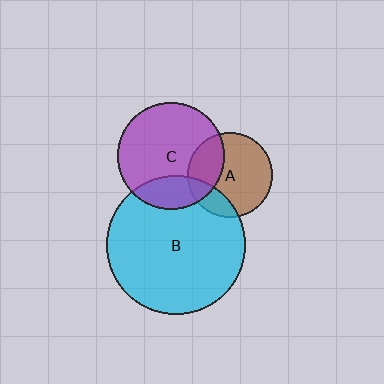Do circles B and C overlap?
Yes.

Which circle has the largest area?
Circle B (cyan).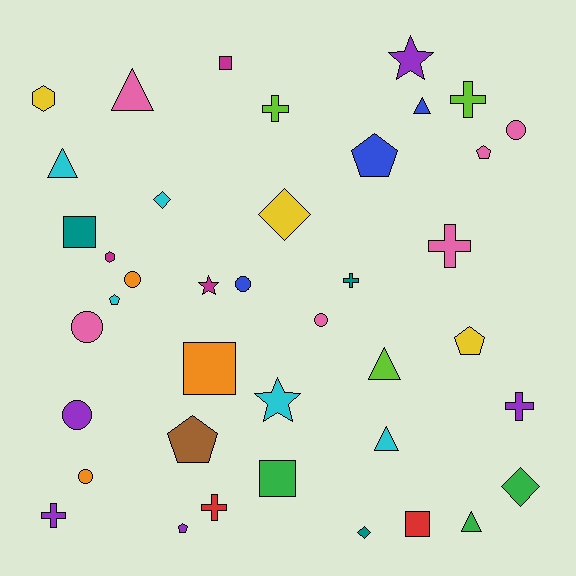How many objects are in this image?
There are 40 objects.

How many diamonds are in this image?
There are 4 diamonds.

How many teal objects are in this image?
There are 3 teal objects.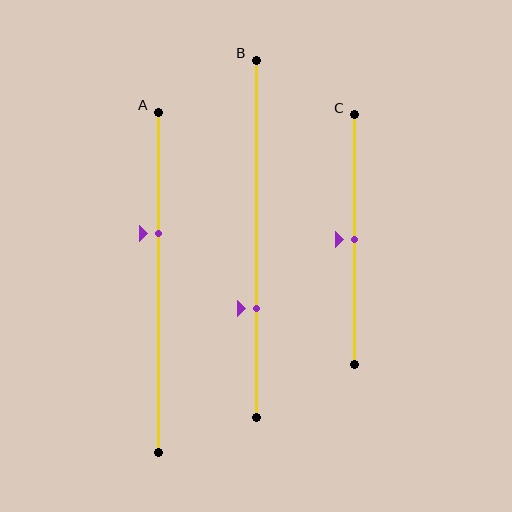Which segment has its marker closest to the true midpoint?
Segment C has its marker closest to the true midpoint.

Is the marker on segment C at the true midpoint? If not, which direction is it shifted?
Yes, the marker on segment C is at the true midpoint.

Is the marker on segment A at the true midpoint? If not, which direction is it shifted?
No, the marker on segment A is shifted upward by about 14% of the segment length.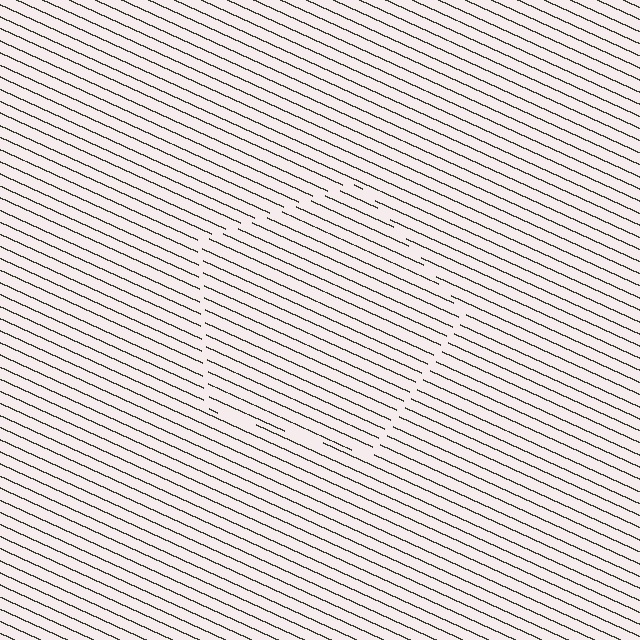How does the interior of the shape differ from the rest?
The interior of the shape contains the same grating, shifted by half a period — the contour is defined by the phase discontinuity where line-ends from the inner and outer gratings abut.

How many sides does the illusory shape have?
5 sides — the line-ends trace a pentagon.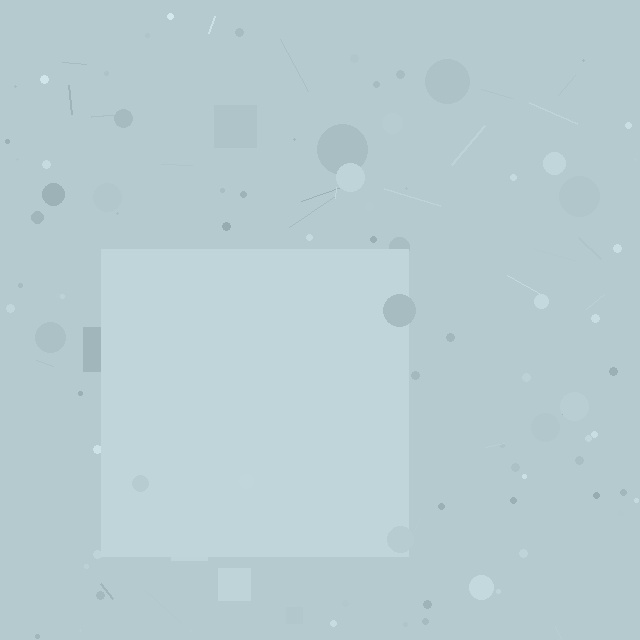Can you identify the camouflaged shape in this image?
The camouflaged shape is a square.